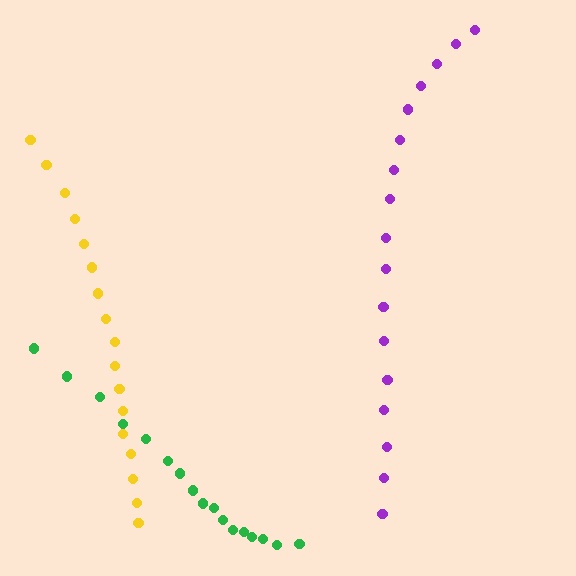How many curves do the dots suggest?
There are 3 distinct paths.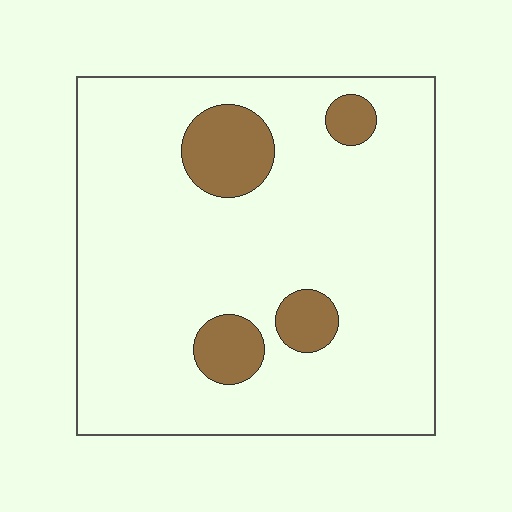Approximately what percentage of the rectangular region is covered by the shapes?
Approximately 15%.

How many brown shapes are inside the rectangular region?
4.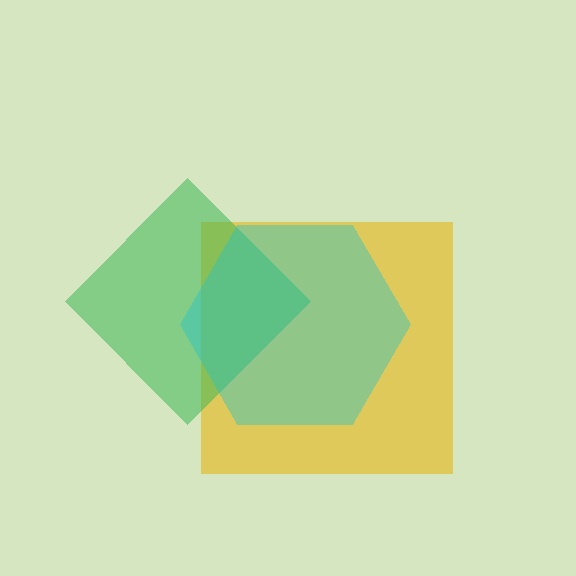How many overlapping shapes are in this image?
There are 3 overlapping shapes in the image.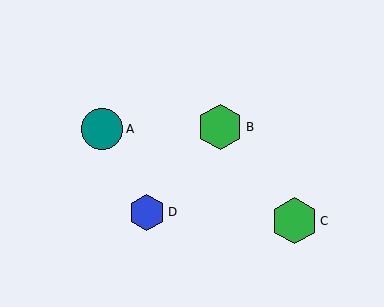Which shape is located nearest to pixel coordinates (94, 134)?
The teal circle (labeled A) at (102, 129) is nearest to that location.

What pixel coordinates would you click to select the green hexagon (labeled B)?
Click at (220, 127) to select the green hexagon B.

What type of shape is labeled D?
Shape D is a blue hexagon.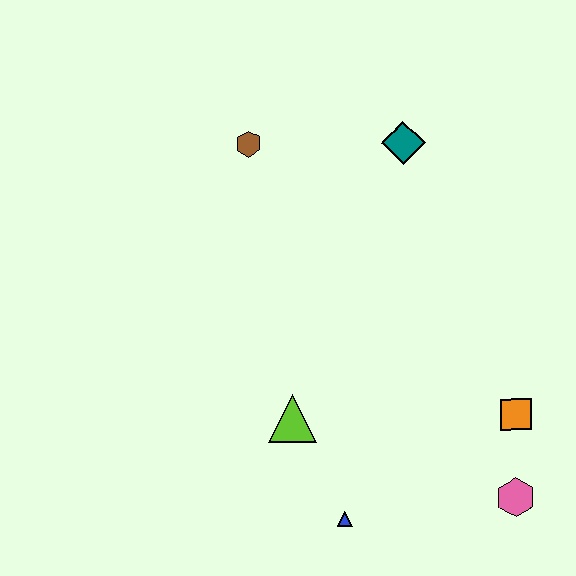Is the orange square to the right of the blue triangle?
Yes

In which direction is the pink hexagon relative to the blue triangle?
The pink hexagon is to the right of the blue triangle.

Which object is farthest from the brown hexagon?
The pink hexagon is farthest from the brown hexagon.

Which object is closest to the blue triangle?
The lime triangle is closest to the blue triangle.